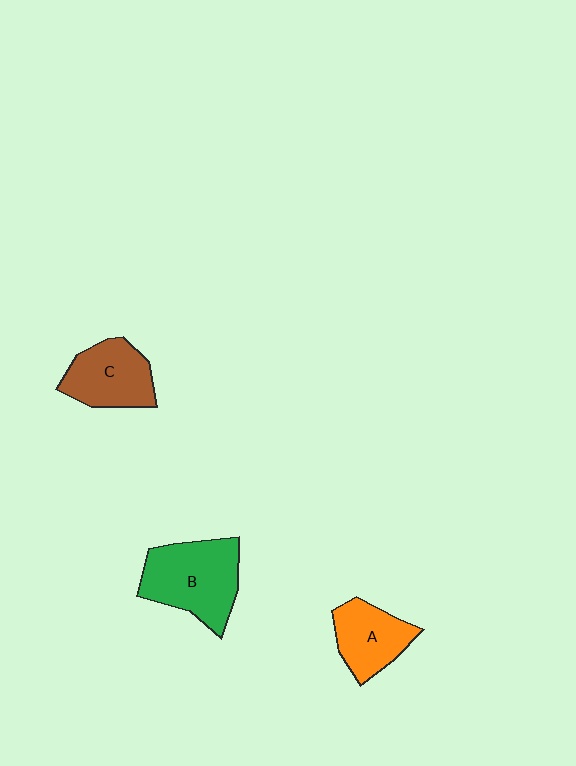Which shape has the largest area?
Shape B (green).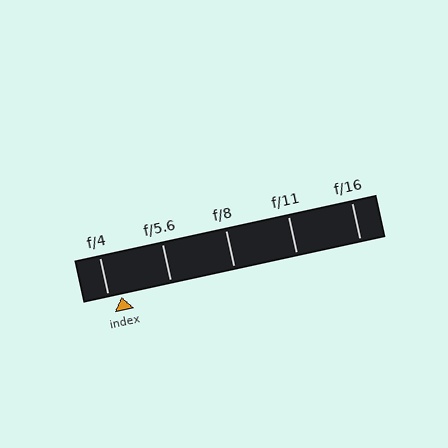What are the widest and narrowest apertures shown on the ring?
The widest aperture shown is f/4 and the narrowest is f/16.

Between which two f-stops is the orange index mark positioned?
The index mark is between f/4 and f/5.6.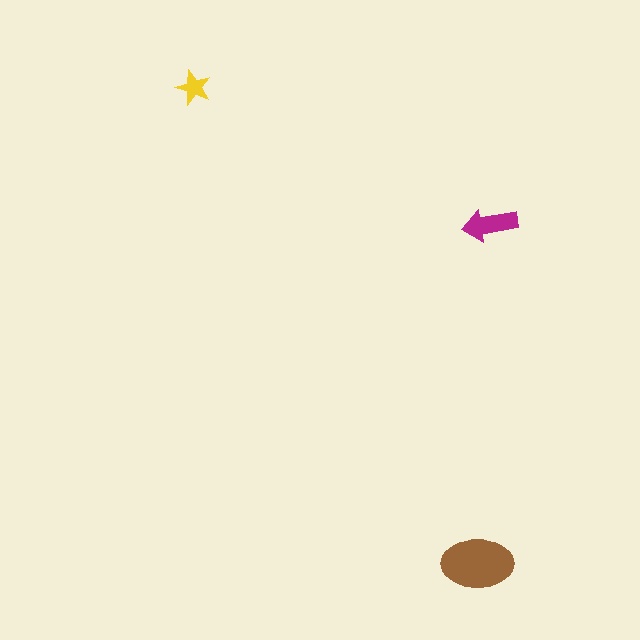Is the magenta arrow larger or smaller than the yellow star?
Larger.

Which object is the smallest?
The yellow star.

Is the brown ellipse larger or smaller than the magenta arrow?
Larger.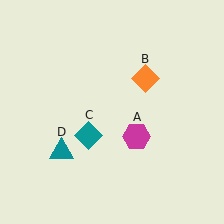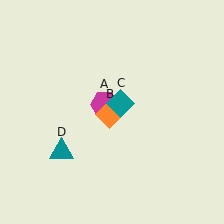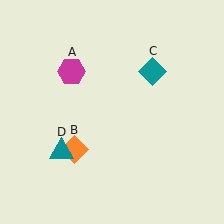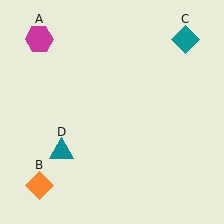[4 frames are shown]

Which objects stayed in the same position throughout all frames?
Teal triangle (object D) remained stationary.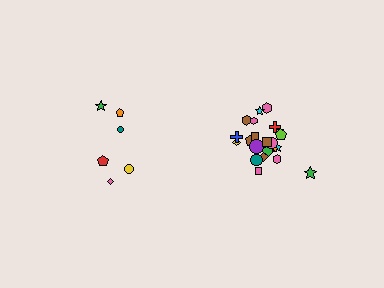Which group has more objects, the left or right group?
The right group.